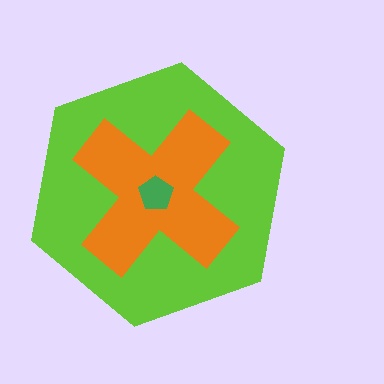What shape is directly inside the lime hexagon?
The orange cross.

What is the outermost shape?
The lime hexagon.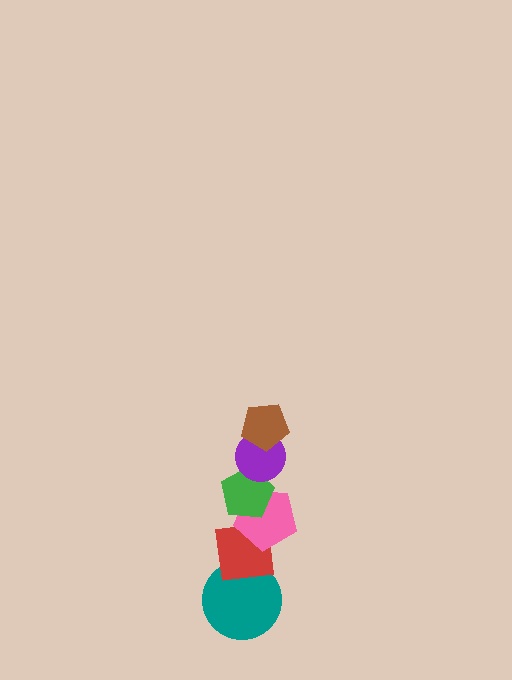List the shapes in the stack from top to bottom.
From top to bottom: the brown pentagon, the purple circle, the green pentagon, the pink pentagon, the red square, the teal circle.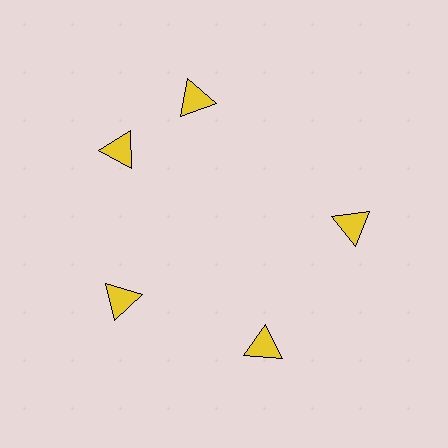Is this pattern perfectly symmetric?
No. The 5 yellow triangles are arranged in a ring, but one element near the 1 o'clock position is rotated out of alignment along the ring, breaking the 5-fold rotational symmetry.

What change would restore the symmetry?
The symmetry would be restored by rotating it back into even spacing with its neighbors so that all 5 triangles sit at equal angles and equal distance from the center.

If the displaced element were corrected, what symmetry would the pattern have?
It would have 5-fold rotational symmetry — the pattern would map onto itself every 72 degrees.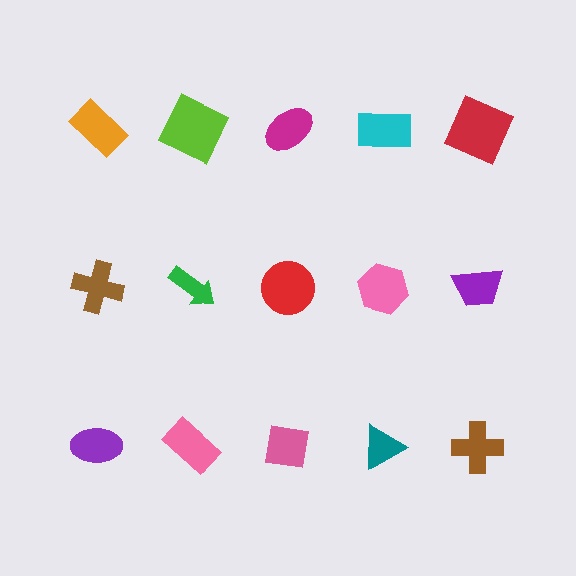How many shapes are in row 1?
5 shapes.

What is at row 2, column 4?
A pink hexagon.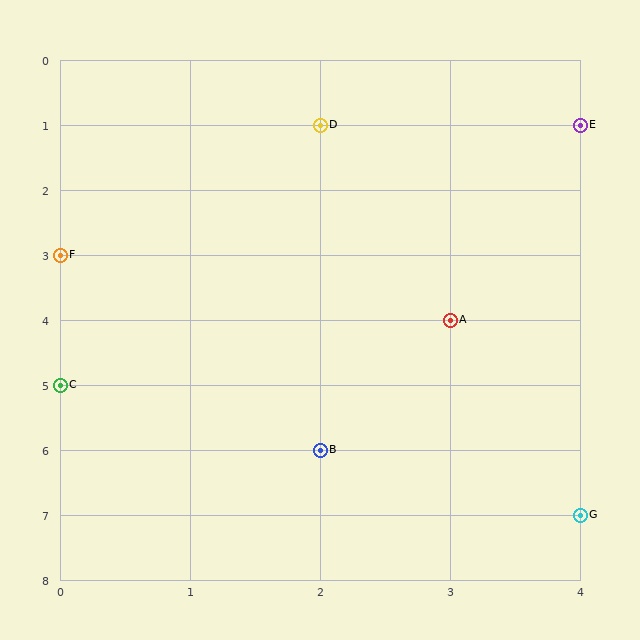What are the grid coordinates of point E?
Point E is at grid coordinates (4, 1).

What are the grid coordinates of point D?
Point D is at grid coordinates (2, 1).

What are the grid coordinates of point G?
Point G is at grid coordinates (4, 7).